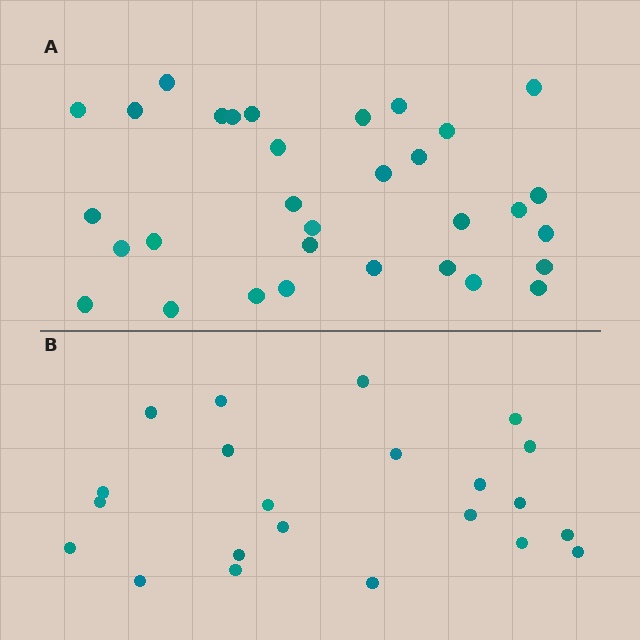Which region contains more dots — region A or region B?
Region A (the top region) has more dots.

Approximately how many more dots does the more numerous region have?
Region A has roughly 10 or so more dots than region B.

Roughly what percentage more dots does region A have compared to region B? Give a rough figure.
About 45% more.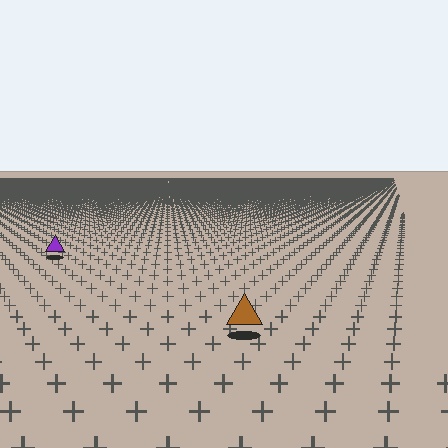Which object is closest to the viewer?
The brown triangle is closest. The texture marks near it are larger and more spread out.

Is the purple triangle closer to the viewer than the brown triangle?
No. The brown triangle is closer — you can tell from the texture gradient: the ground texture is coarser near it.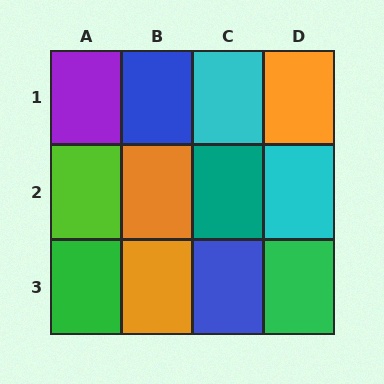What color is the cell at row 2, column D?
Cyan.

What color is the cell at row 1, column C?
Cyan.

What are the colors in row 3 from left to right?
Green, orange, blue, green.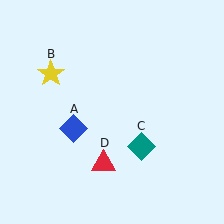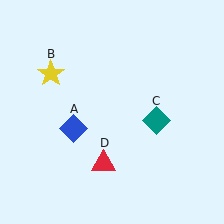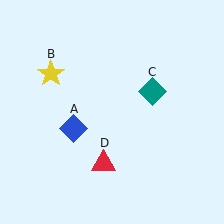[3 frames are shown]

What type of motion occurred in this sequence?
The teal diamond (object C) rotated counterclockwise around the center of the scene.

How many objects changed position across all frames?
1 object changed position: teal diamond (object C).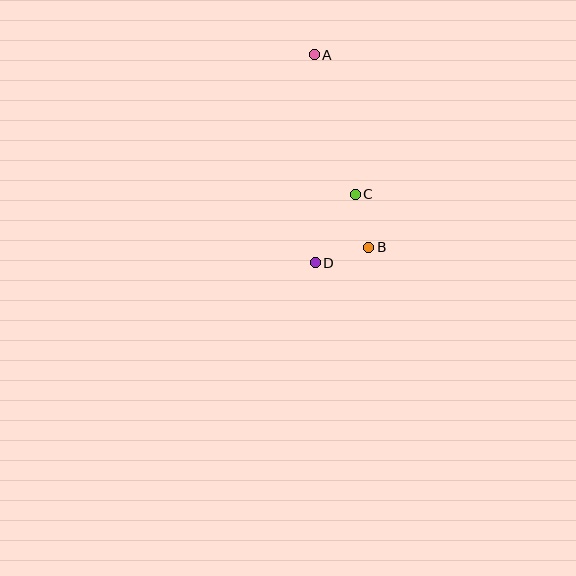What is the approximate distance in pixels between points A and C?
The distance between A and C is approximately 146 pixels.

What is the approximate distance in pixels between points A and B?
The distance between A and B is approximately 200 pixels.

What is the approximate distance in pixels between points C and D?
The distance between C and D is approximately 79 pixels.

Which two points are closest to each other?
Points B and C are closest to each other.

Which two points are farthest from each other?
Points A and D are farthest from each other.